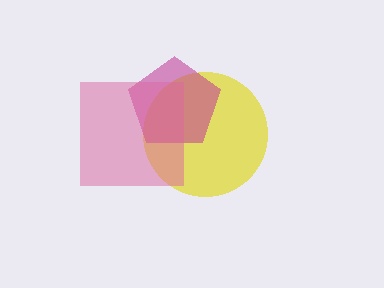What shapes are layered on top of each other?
The layered shapes are: a yellow circle, a magenta pentagon, a pink square.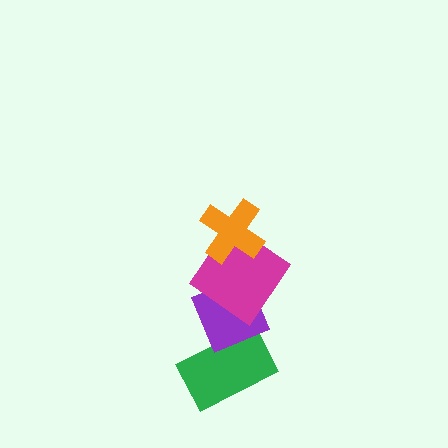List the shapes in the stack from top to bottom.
From top to bottom: the orange cross, the magenta diamond, the purple diamond, the green rectangle.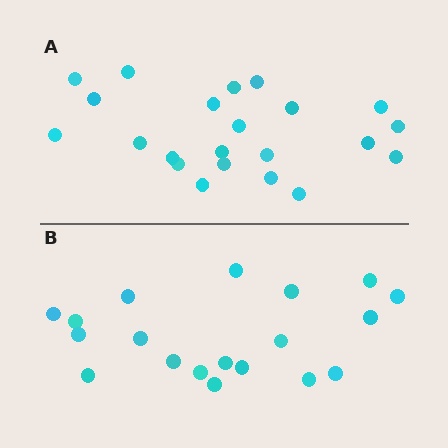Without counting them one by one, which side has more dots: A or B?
Region A (the top region) has more dots.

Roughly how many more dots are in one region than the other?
Region A has just a few more — roughly 2 or 3 more dots than region B.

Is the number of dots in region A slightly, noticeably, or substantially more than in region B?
Region A has only slightly more — the two regions are fairly close. The ratio is roughly 1.2 to 1.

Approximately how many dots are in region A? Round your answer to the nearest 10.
About 20 dots. (The exact count is 22, which rounds to 20.)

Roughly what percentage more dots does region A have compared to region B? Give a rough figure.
About 15% more.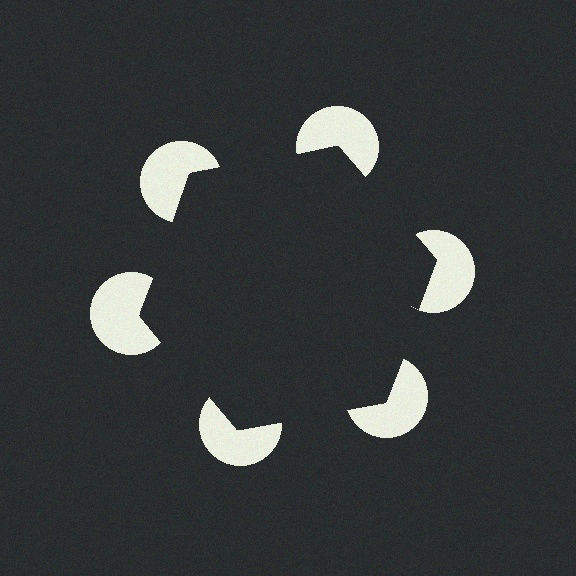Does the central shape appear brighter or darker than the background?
It typically appears slightly darker than the background, even though no actual brightness change is drawn.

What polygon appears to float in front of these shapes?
An illusory hexagon — its edges are inferred from the aligned wedge cuts in the pac-man discs, not physically drawn.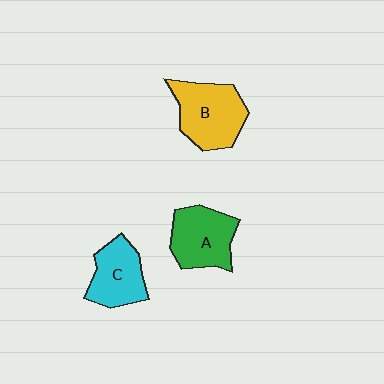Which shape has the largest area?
Shape B (yellow).